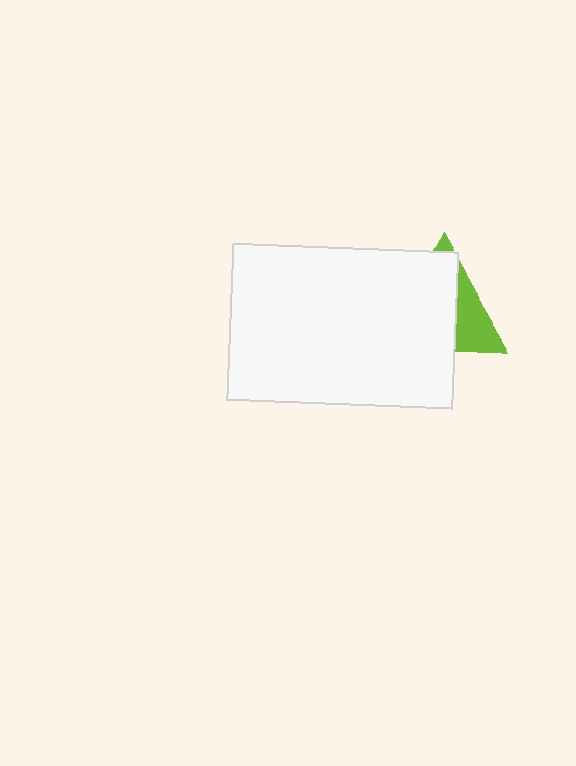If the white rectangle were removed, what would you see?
You would see the complete lime triangle.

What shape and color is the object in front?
The object in front is a white rectangle.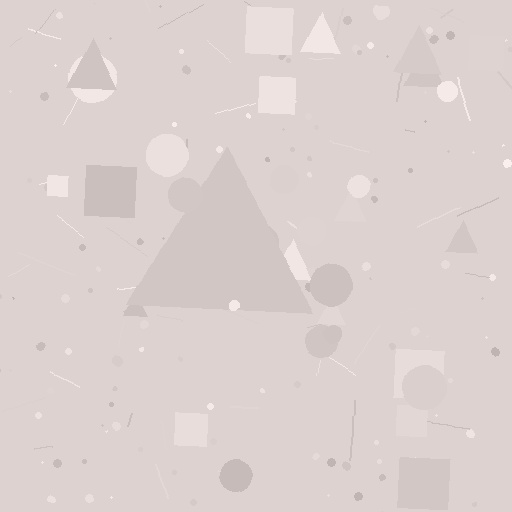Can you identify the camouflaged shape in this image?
The camouflaged shape is a triangle.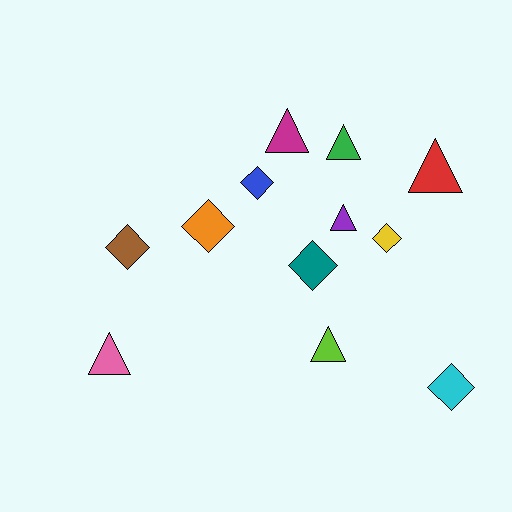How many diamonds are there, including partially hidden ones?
There are 6 diamonds.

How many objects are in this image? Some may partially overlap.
There are 12 objects.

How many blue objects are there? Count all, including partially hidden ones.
There is 1 blue object.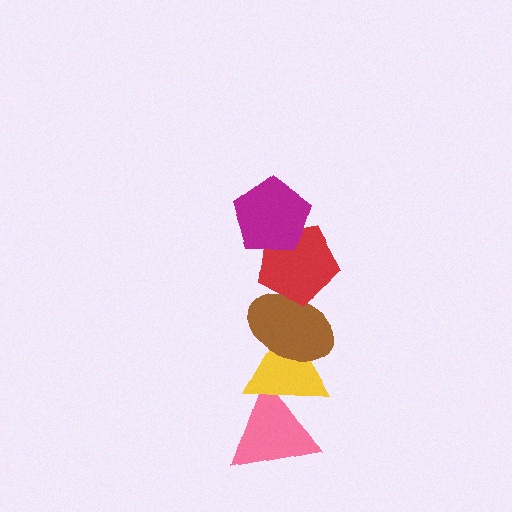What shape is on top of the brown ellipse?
The red pentagon is on top of the brown ellipse.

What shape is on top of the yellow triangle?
The brown ellipse is on top of the yellow triangle.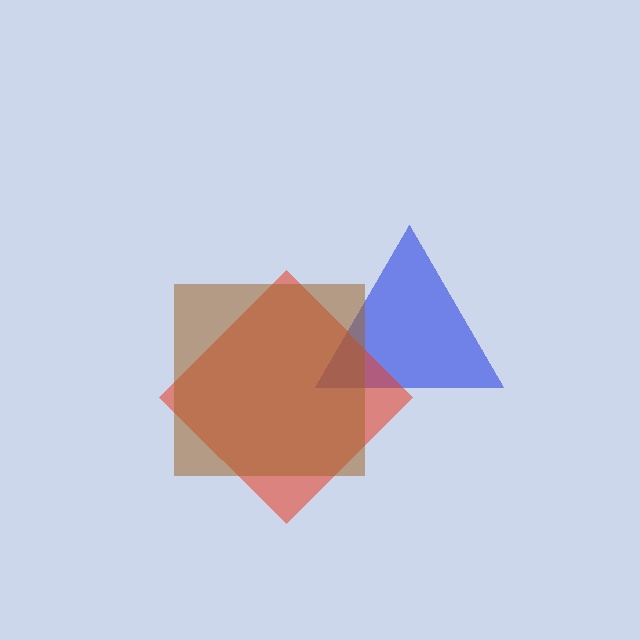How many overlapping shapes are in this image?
There are 3 overlapping shapes in the image.